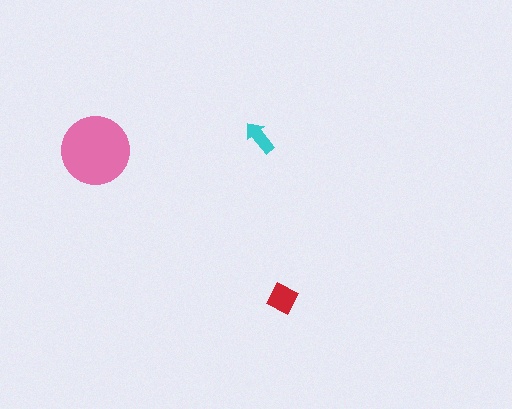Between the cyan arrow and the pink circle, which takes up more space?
The pink circle.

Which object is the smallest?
The cyan arrow.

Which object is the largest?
The pink circle.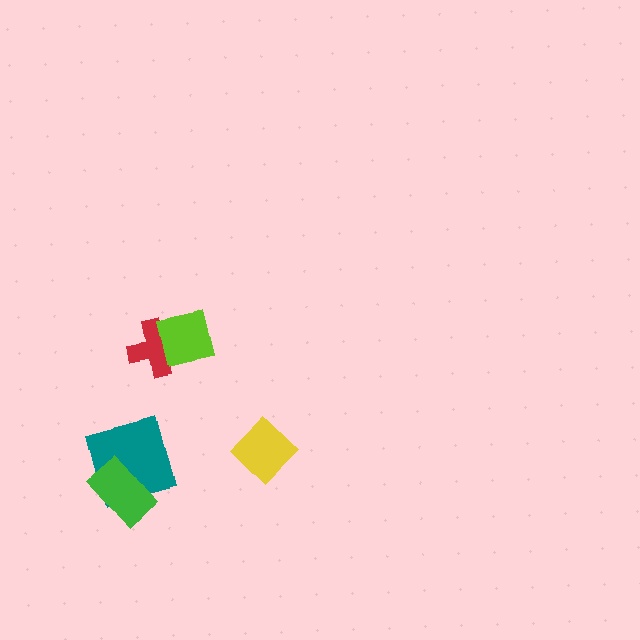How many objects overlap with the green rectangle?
1 object overlaps with the green rectangle.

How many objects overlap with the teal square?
1 object overlaps with the teal square.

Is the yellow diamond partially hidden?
No, no other shape covers it.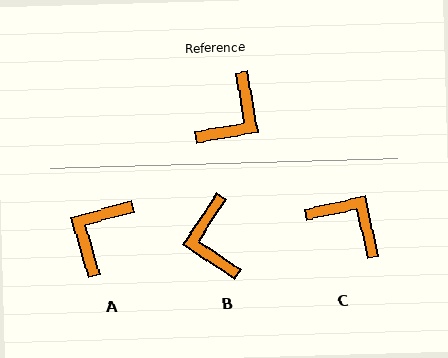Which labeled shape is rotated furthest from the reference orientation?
A, about 174 degrees away.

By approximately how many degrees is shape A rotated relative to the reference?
Approximately 174 degrees clockwise.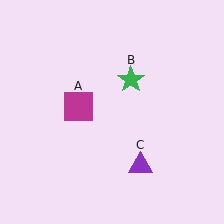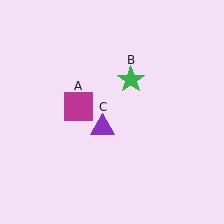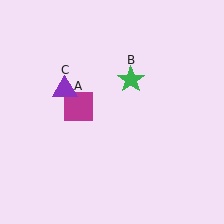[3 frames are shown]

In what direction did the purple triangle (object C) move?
The purple triangle (object C) moved up and to the left.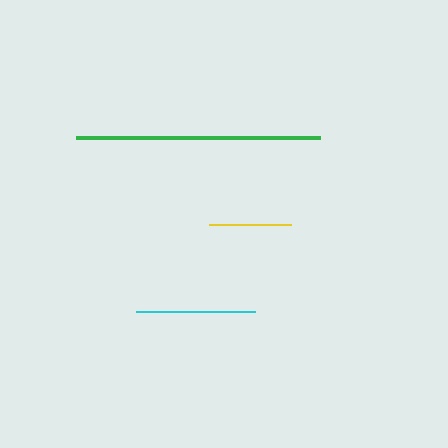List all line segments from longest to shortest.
From longest to shortest: green, cyan, yellow.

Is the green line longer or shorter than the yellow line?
The green line is longer than the yellow line.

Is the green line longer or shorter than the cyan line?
The green line is longer than the cyan line.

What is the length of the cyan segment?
The cyan segment is approximately 119 pixels long.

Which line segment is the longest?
The green line is the longest at approximately 244 pixels.